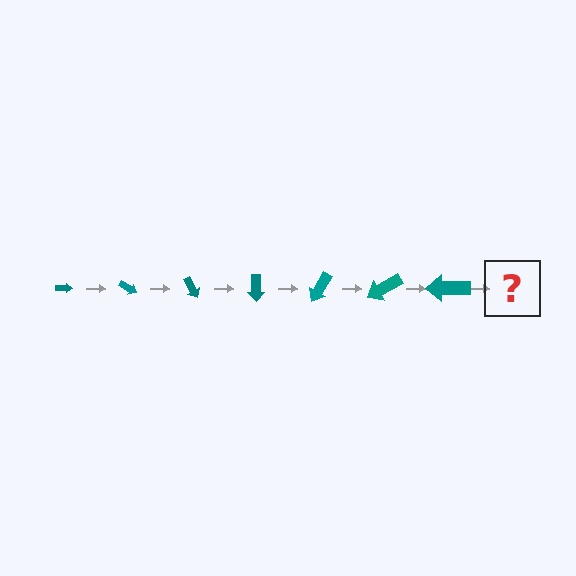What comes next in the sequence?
The next element should be an arrow, larger than the previous one and rotated 210 degrees from the start.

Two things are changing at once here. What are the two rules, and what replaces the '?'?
The two rules are that the arrow grows larger each step and it rotates 30 degrees each step. The '?' should be an arrow, larger than the previous one and rotated 210 degrees from the start.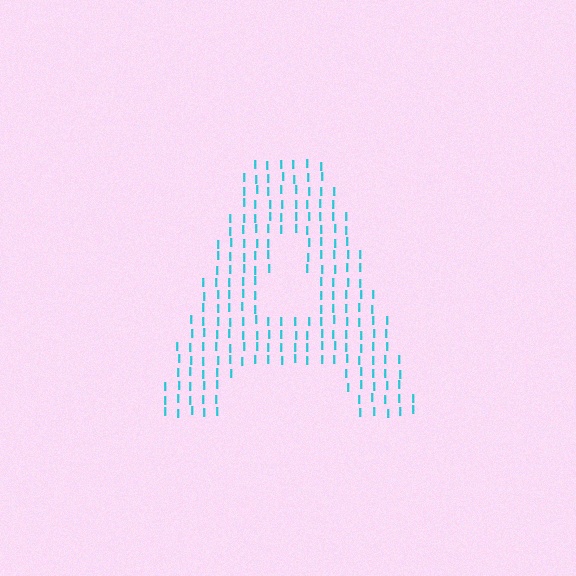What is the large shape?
The large shape is the letter A.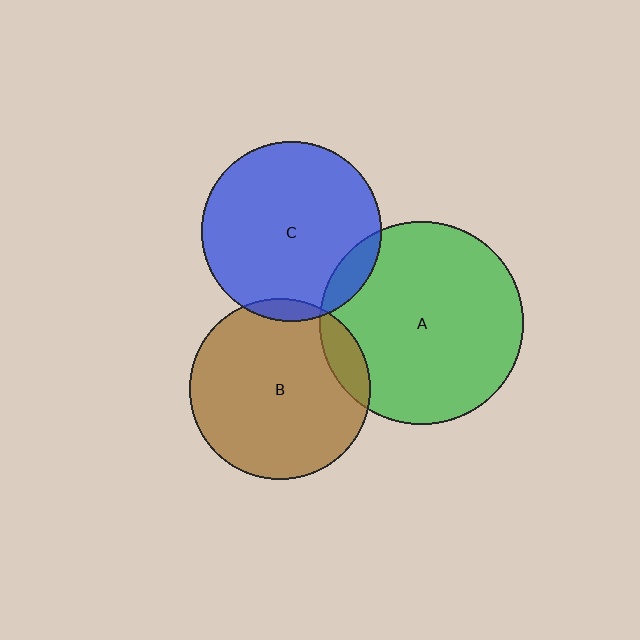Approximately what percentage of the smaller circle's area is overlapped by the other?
Approximately 10%.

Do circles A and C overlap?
Yes.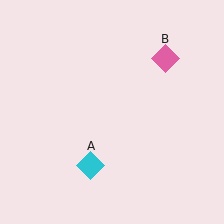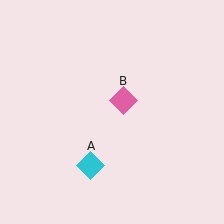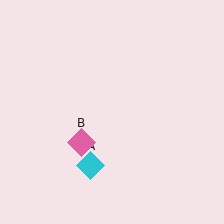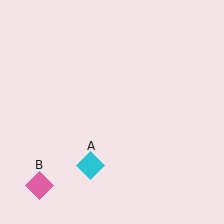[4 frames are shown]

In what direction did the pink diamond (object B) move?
The pink diamond (object B) moved down and to the left.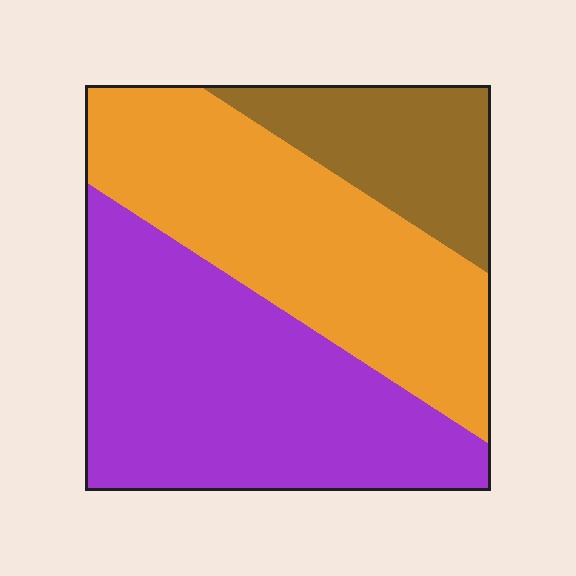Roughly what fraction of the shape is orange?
Orange covers roughly 40% of the shape.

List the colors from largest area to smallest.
From largest to smallest: purple, orange, brown.